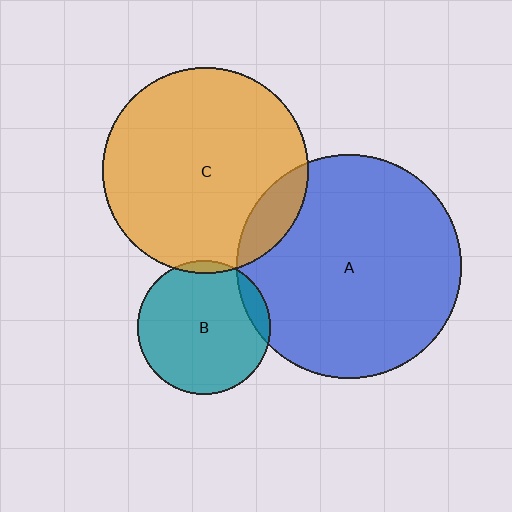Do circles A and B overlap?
Yes.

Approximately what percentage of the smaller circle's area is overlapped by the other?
Approximately 10%.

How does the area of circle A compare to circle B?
Approximately 2.8 times.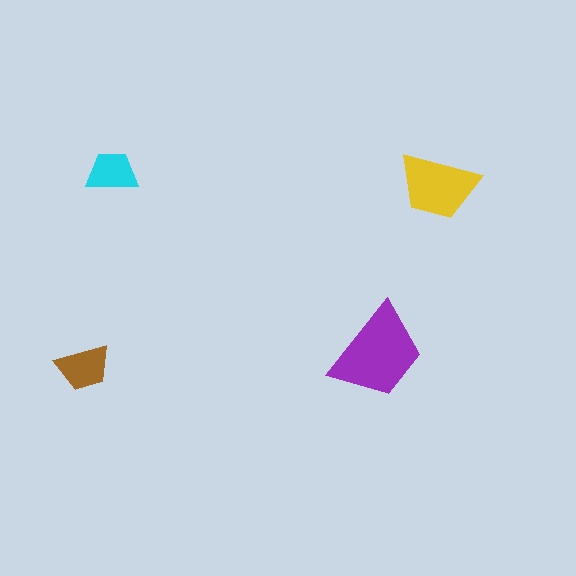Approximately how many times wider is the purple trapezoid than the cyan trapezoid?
About 2 times wider.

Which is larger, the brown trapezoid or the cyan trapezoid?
The brown one.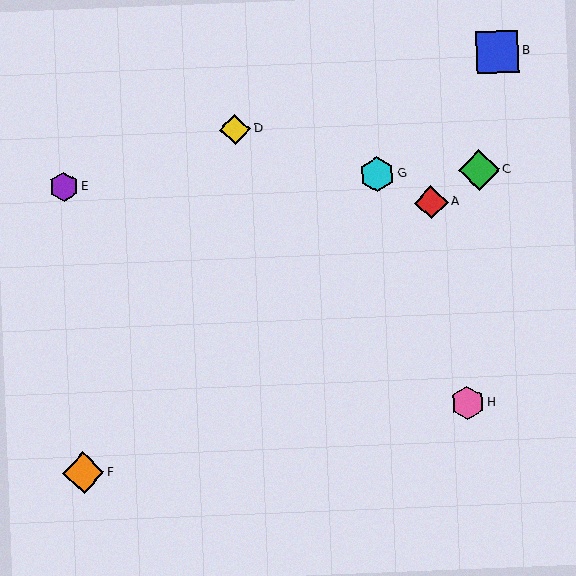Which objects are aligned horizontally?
Objects C, E, G are aligned horizontally.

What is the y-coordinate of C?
Object C is at y≈170.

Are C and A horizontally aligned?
No, C is at y≈170 and A is at y≈202.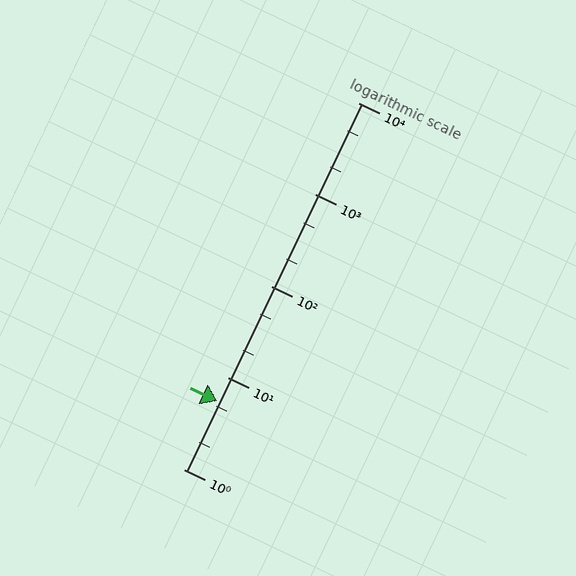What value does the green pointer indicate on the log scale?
The pointer indicates approximately 5.6.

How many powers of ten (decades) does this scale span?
The scale spans 4 decades, from 1 to 10000.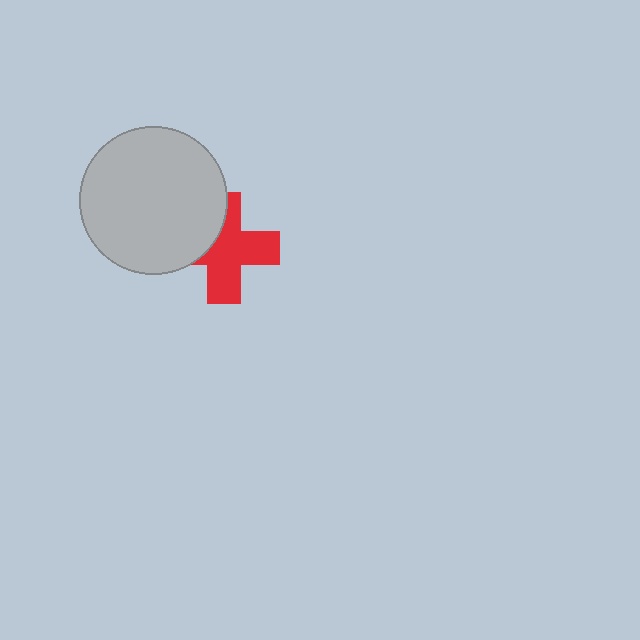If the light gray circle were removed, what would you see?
You would see the complete red cross.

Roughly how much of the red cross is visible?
Most of it is visible (roughly 67%).